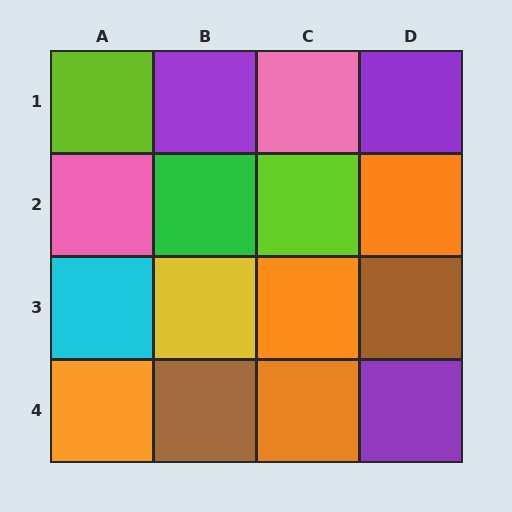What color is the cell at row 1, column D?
Purple.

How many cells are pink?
2 cells are pink.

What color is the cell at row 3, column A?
Cyan.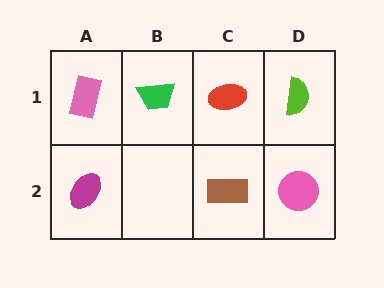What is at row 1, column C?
A red ellipse.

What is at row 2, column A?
A magenta ellipse.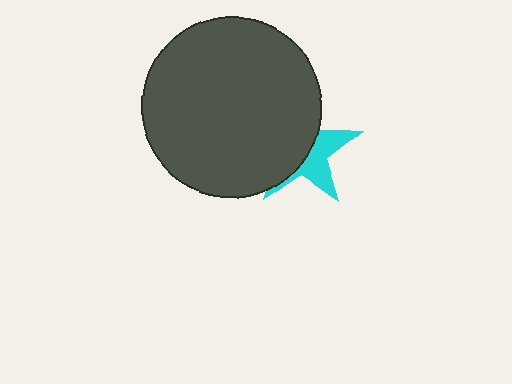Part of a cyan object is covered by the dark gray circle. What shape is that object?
It is a star.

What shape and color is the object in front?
The object in front is a dark gray circle.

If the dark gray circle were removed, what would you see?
You would see the complete cyan star.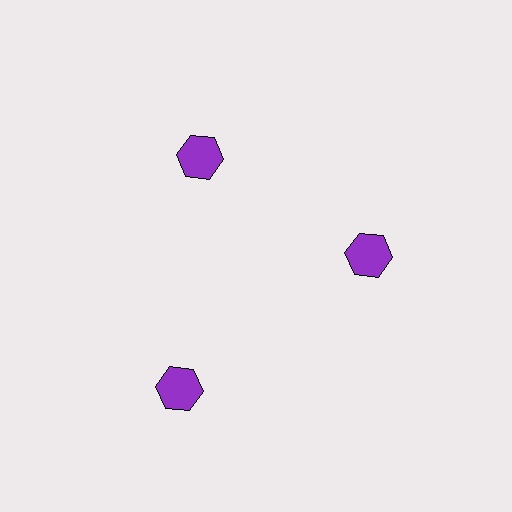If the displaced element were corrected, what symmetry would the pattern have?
It would have 3-fold rotational symmetry — the pattern would map onto itself every 120 degrees.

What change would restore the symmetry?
The symmetry would be restored by moving it inward, back onto the ring so that all 3 hexagons sit at equal angles and equal distance from the center.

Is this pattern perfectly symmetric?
No. The 3 purple hexagons are arranged in a ring, but one element near the 7 o'clock position is pushed outward from the center, breaking the 3-fold rotational symmetry.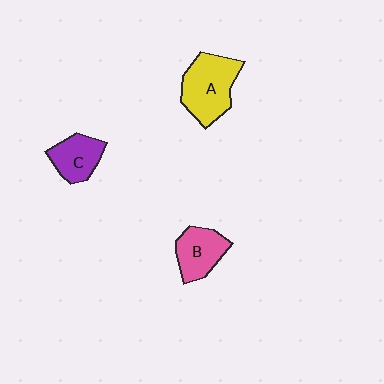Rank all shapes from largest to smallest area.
From largest to smallest: A (yellow), B (pink), C (purple).